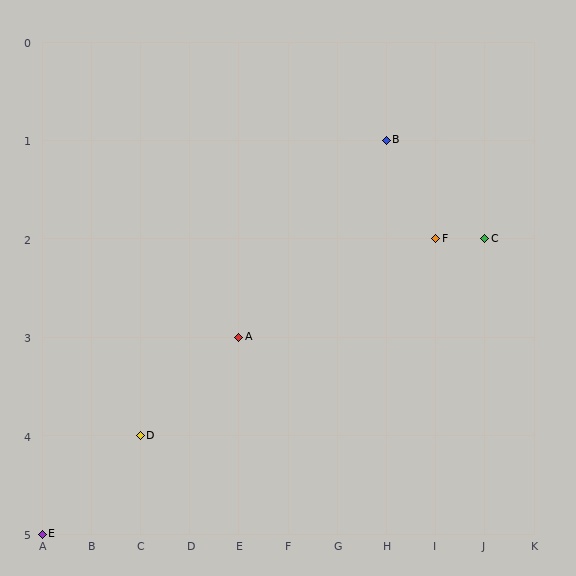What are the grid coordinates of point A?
Point A is at grid coordinates (E, 3).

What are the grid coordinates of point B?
Point B is at grid coordinates (H, 1).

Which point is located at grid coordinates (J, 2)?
Point C is at (J, 2).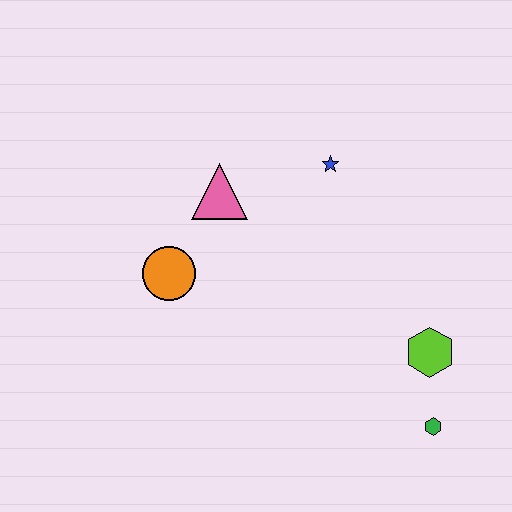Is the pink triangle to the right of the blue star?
No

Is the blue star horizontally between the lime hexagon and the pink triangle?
Yes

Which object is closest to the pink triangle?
The orange circle is closest to the pink triangle.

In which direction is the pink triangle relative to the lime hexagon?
The pink triangle is to the left of the lime hexagon.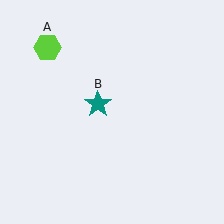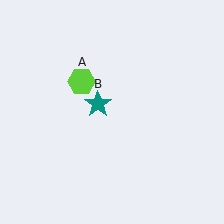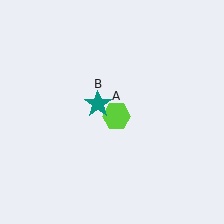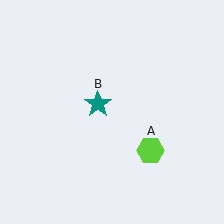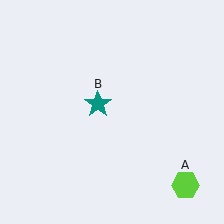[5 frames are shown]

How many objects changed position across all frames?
1 object changed position: lime hexagon (object A).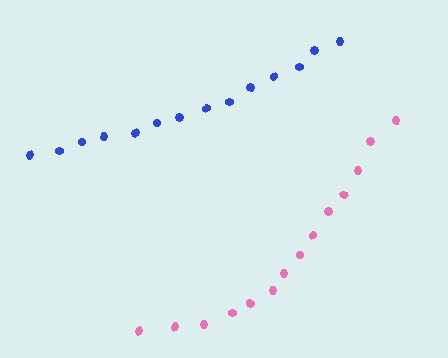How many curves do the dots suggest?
There are 2 distinct paths.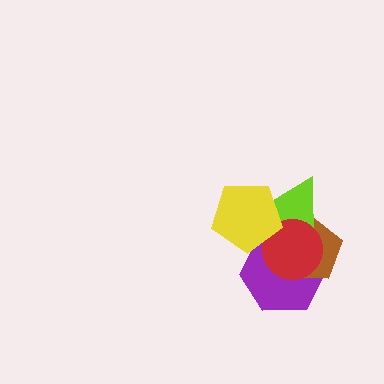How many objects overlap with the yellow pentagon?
3 objects overlap with the yellow pentagon.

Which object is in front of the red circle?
The yellow pentagon is in front of the red circle.